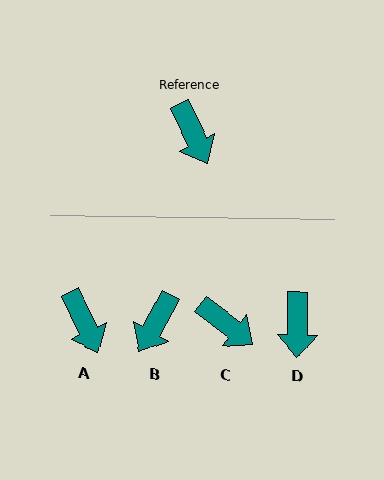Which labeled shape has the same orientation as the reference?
A.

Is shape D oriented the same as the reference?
No, it is off by about 26 degrees.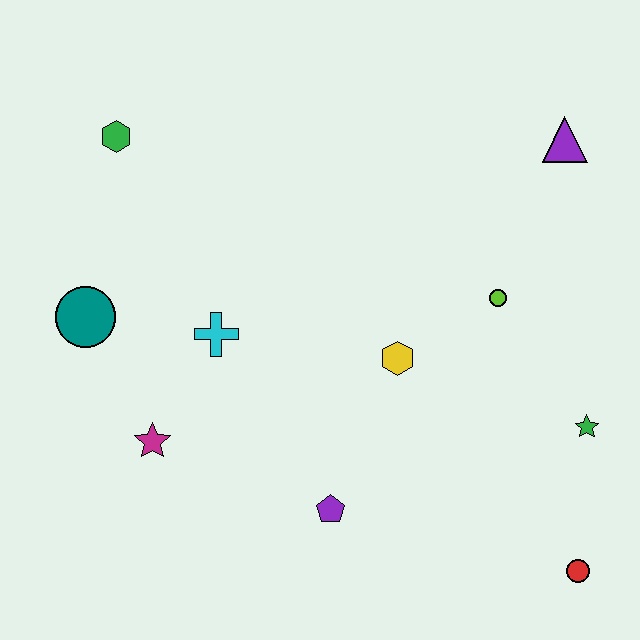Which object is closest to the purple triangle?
The lime circle is closest to the purple triangle.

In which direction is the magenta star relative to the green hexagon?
The magenta star is below the green hexagon.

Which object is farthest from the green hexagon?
The red circle is farthest from the green hexagon.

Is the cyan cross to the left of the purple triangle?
Yes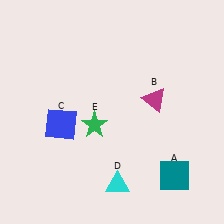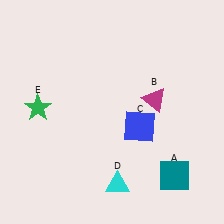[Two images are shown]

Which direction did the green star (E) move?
The green star (E) moved left.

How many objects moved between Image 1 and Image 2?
2 objects moved between the two images.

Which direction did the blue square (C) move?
The blue square (C) moved right.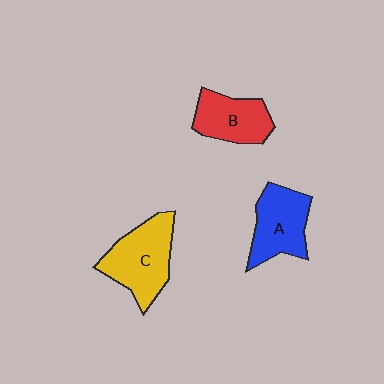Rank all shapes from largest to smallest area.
From largest to smallest: C (yellow), A (blue), B (red).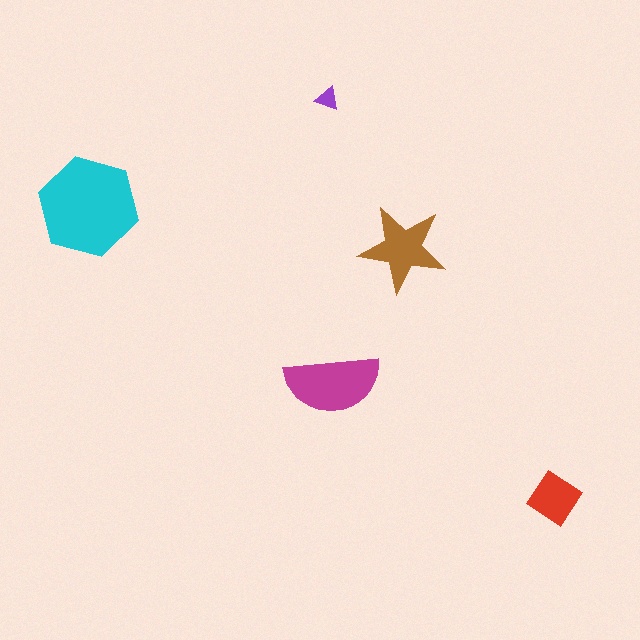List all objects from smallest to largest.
The purple triangle, the red diamond, the brown star, the magenta semicircle, the cyan hexagon.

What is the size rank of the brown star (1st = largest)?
3rd.